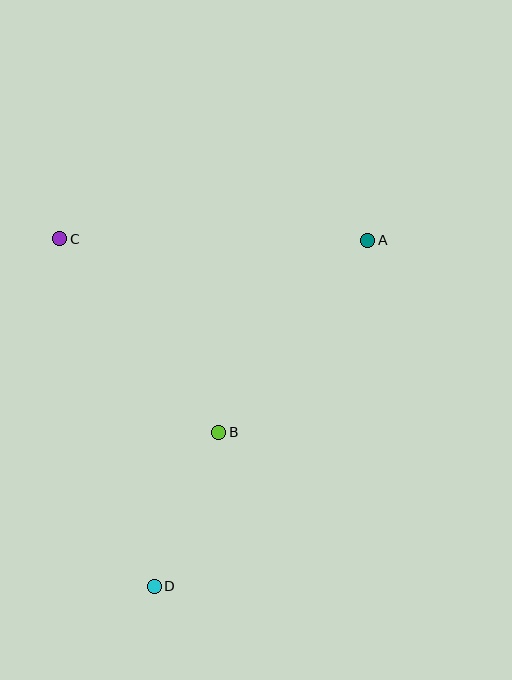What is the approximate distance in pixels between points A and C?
The distance between A and C is approximately 308 pixels.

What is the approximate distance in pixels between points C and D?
The distance between C and D is approximately 360 pixels.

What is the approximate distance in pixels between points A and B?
The distance between A and B is approximately 243 pixels.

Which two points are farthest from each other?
Points A and D are farthest from each other.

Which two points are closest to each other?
Points B and D are closest to each other.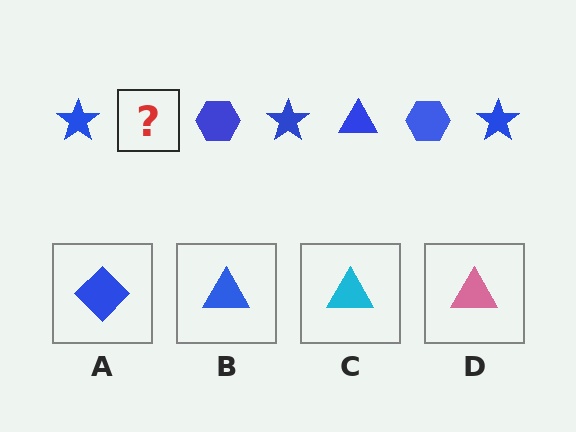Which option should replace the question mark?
Option B.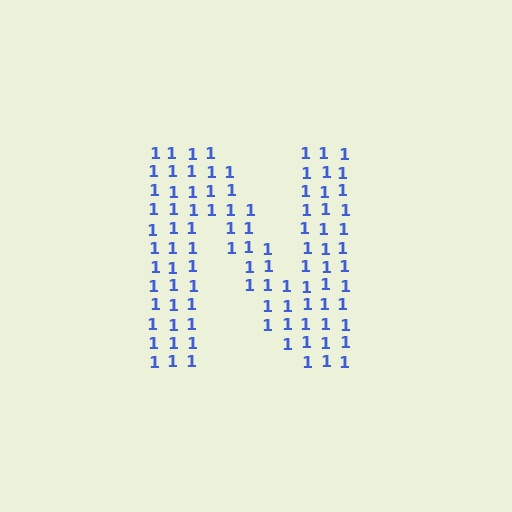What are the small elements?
The small elements are digit 1's.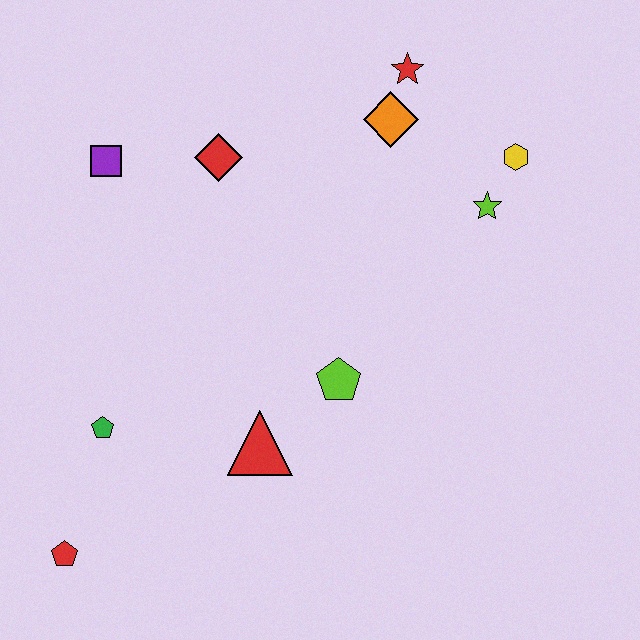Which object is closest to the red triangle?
The lime pentagon is closest to the red triangle.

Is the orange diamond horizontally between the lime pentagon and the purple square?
No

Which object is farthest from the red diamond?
The red pentagon is farthest from the red diamond.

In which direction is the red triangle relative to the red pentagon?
The red triangle is to the right of the red pentagon.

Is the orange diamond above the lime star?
Yes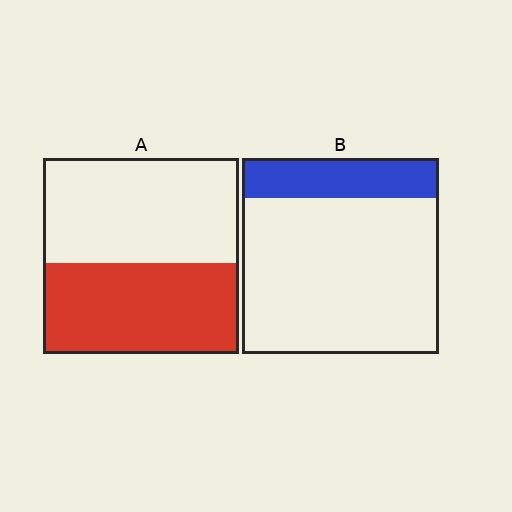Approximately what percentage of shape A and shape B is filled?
A is approximately 45% and B is approximately 20%.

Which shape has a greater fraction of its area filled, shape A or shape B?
Shape A.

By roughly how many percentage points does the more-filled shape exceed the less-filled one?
By roughly 25 percentage points (A over B).